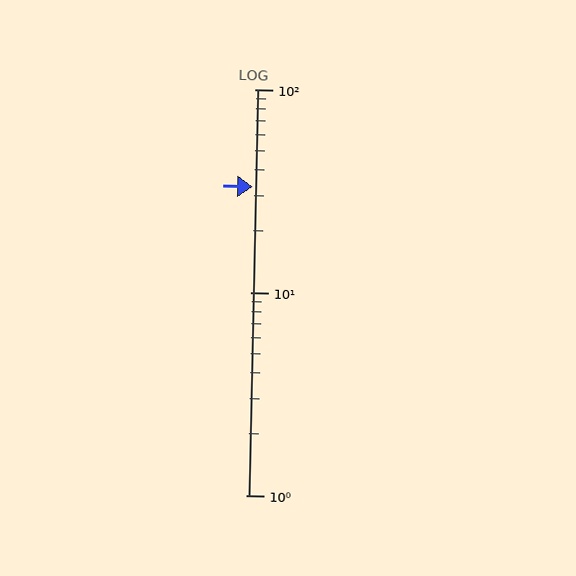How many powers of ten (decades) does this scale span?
The scale spans 2 decades, from 1 to 100.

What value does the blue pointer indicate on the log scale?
The pointer indicates approximately 33.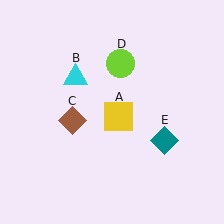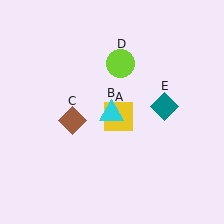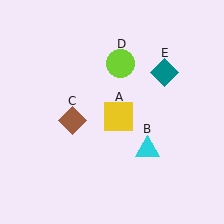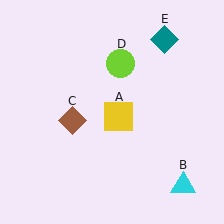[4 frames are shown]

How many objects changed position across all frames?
2 objects changed position: cyan triangle (object B), teal diamond (object E).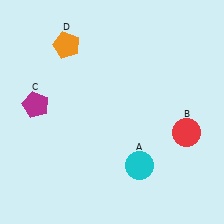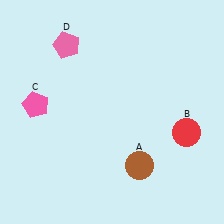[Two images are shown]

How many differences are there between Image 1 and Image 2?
There are 3 differences between the two images.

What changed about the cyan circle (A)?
In Image 1, A is cyan. In Image 2, it changed to brown.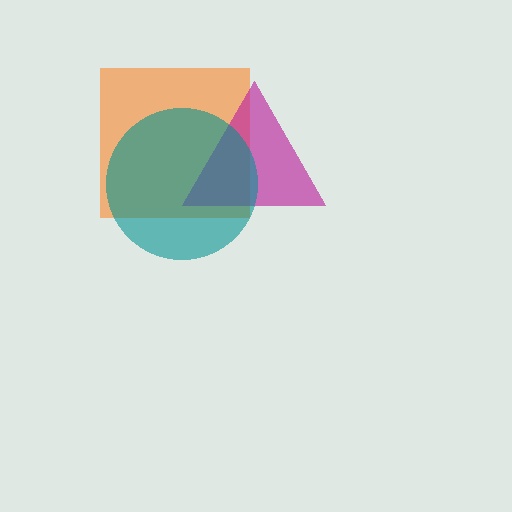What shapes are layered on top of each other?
The layered shapes are: an orange square, a magenta triangle, a teal circle.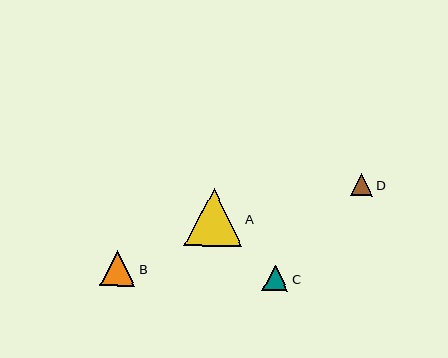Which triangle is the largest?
Triangle A is the largest with a size of approximately 58 pixels.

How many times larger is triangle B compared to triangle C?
Triangle B is approximately 1.4 times the size of triangle C.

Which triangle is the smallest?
Triangle D is the smallest with a size of approximately 22 pixels.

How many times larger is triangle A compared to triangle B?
Triangle A is approximately 1.6 times the size of triangle B.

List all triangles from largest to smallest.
From largest to smallest: A, B, C, D.